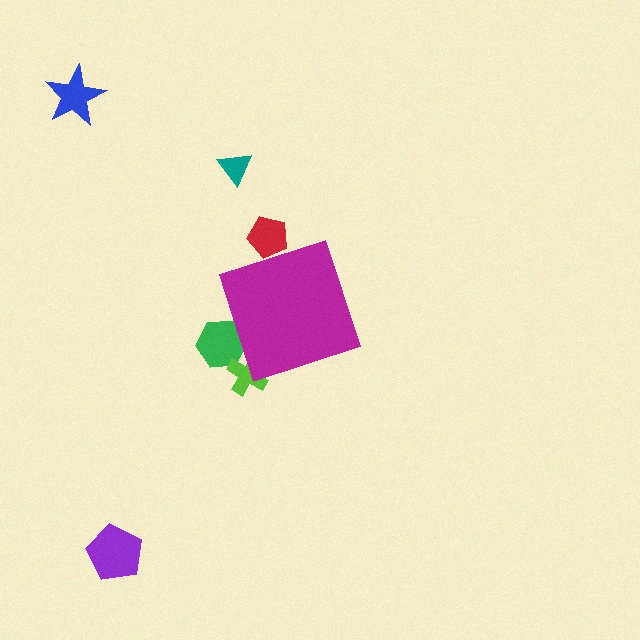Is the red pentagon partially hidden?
Yes, the red pentagon is partially hidden behind the magenta diamond.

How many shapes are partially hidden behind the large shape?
3 shapes are partially hidden.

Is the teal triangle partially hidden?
No, the teal triangle is fully visible.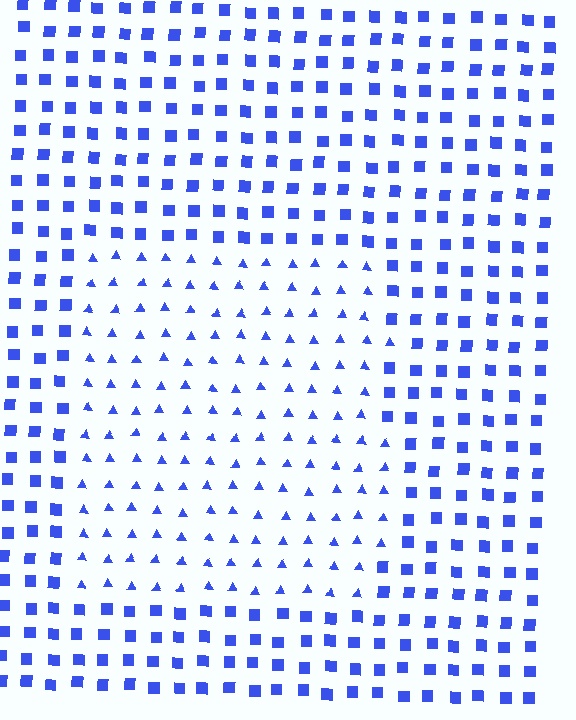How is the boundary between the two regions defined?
The boundary is defined by a change in element shape: triangles inside vs. squares outside. All elements share the same color and spacing.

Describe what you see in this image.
The image is filled with small blue elements arranged in a uniform grid. A rectangle-shaped region contains triangles, while the surrounding area contains squares. The boundary is defined purely by the change in element shape.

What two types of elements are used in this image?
The image uses triangles inside the rectangle region and squares outside it.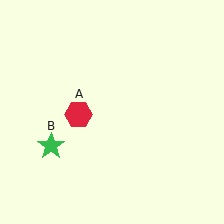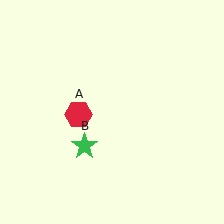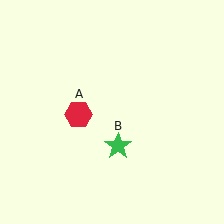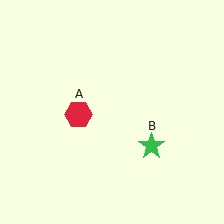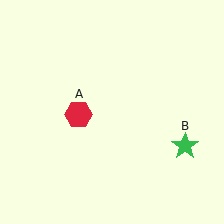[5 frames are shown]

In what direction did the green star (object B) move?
The green star (object B) moved right.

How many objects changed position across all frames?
1 object changed position: green star (object B).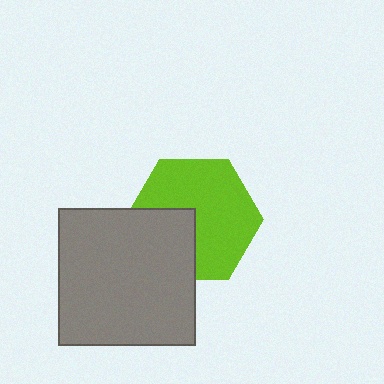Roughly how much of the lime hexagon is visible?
Most of it is visible (roughly 68%).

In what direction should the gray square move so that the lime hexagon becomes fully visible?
The gray square should move toward the lower-left. That is the shortest direction to clear the overlap and leave the lime hexagon fully visible.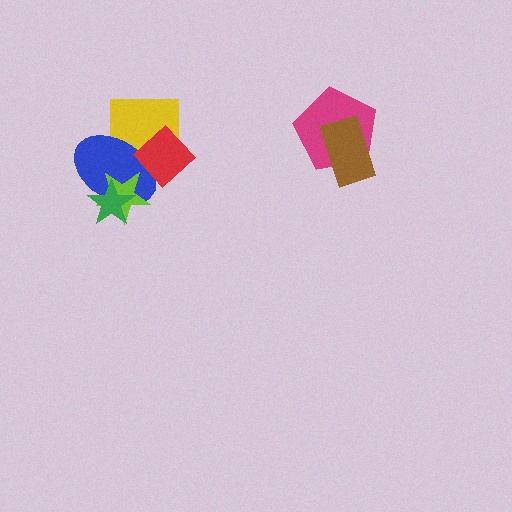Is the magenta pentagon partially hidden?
Yes, it is partially covered by another shape.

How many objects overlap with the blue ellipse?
4 objects overlap with the blue ellipse.